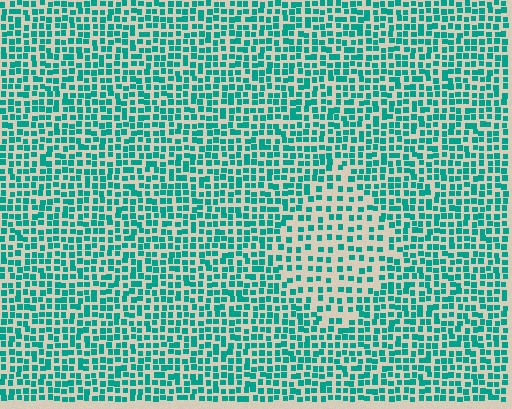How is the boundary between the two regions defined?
The boundary is defined by a change in element density (approximately 1.8x ratio). All elements are the same color, size, and shape.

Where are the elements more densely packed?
The elements are more densely packed outside the diamond boundary.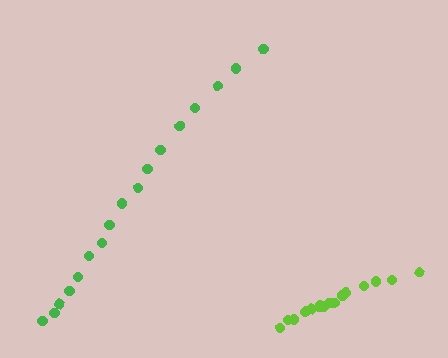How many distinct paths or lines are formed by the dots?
There are 2 distinct paths.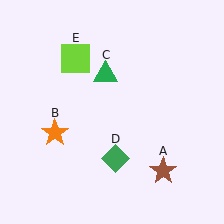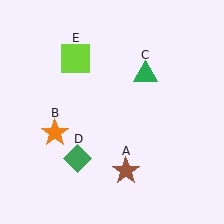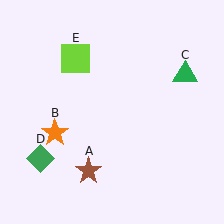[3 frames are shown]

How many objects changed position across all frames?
3 objects changed position: brown star (object A), green triangle (object C), green diamond (object D).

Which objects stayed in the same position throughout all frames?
Orange star (object B) and lime square (object E) remained stationary.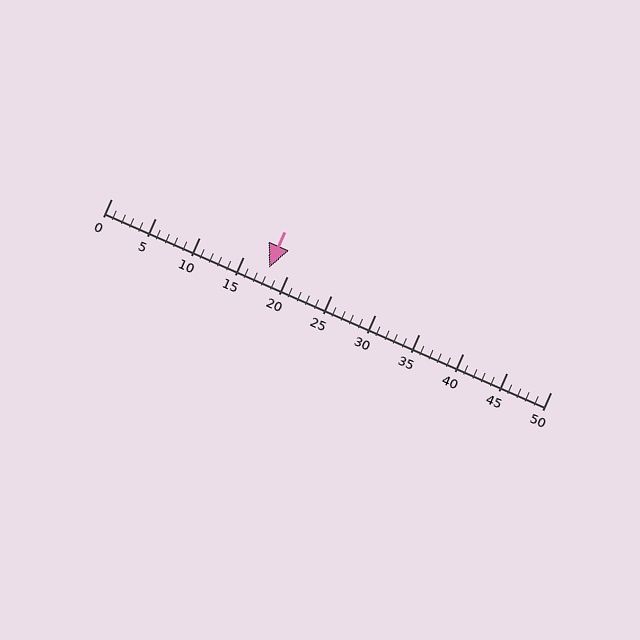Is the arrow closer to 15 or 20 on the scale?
The arrow is closer to 20.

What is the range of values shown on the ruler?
The ruler shows values from 0 to 50.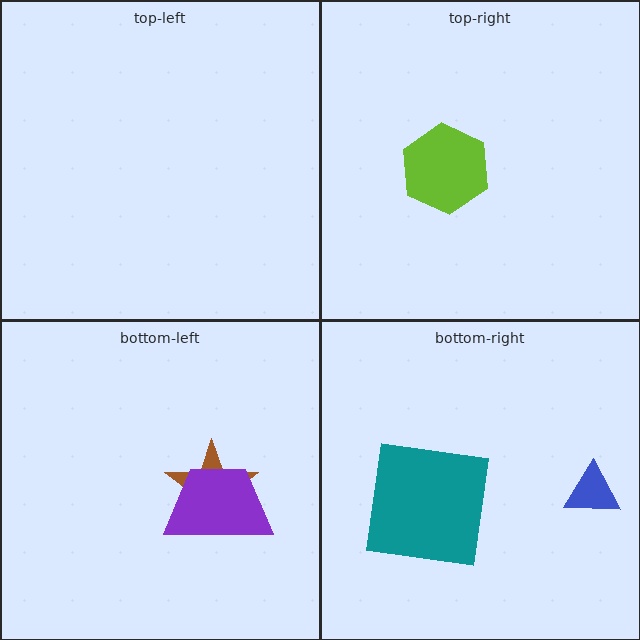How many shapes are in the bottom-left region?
2.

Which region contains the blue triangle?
The bottom-right region.